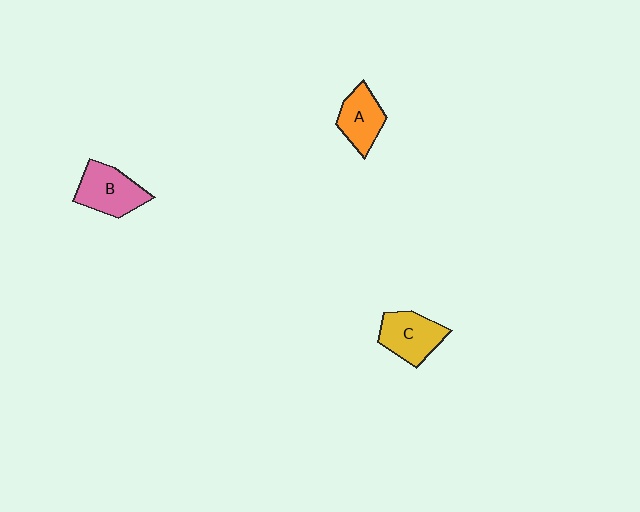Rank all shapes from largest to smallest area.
From largest to smallest: B (pink), C (yellow), A (orange).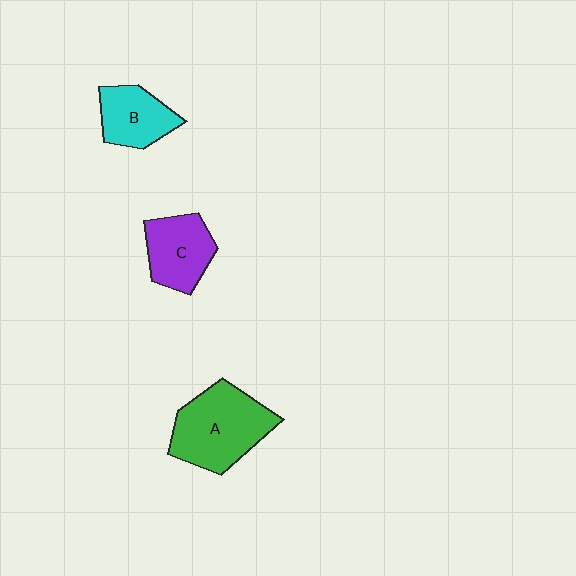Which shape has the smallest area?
Shape B (cyan).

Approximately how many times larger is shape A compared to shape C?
Approximately 1.5 times.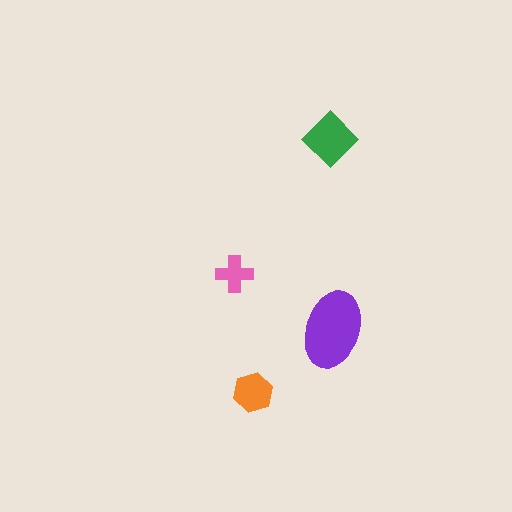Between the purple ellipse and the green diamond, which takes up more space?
The purple ellipse.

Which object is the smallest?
The pink cross.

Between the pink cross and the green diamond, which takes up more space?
The green diamond.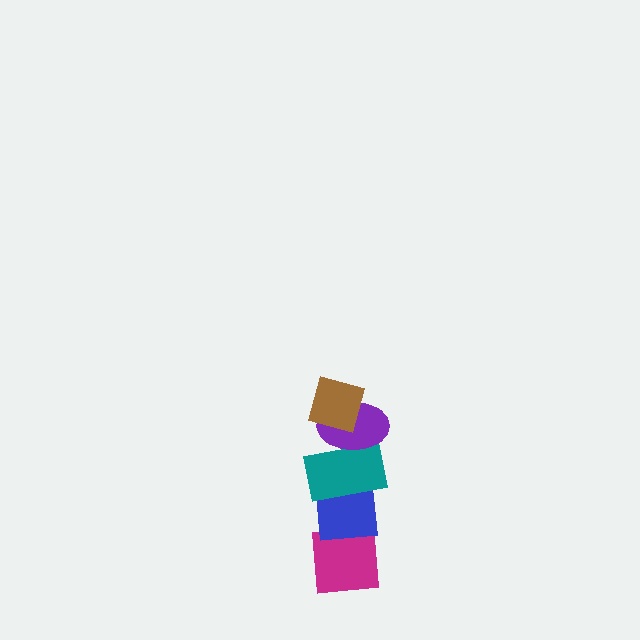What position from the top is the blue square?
The blue square is 4th from the top.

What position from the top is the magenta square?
The magenta square is 5th from the top.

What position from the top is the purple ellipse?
The purple ellipse is 2nd from the top.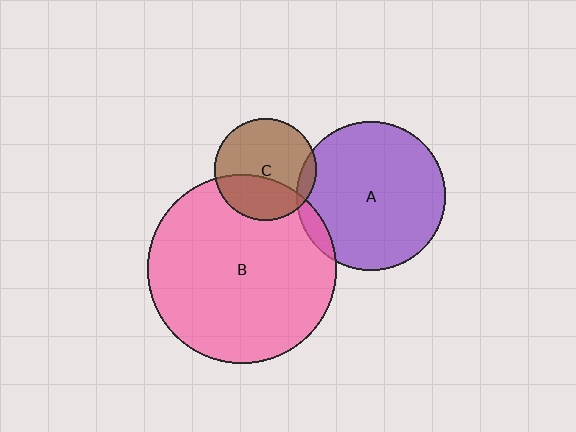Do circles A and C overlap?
Yes.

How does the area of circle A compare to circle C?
Approximately 2.1 times.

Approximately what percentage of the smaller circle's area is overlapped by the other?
Approximately 10%.